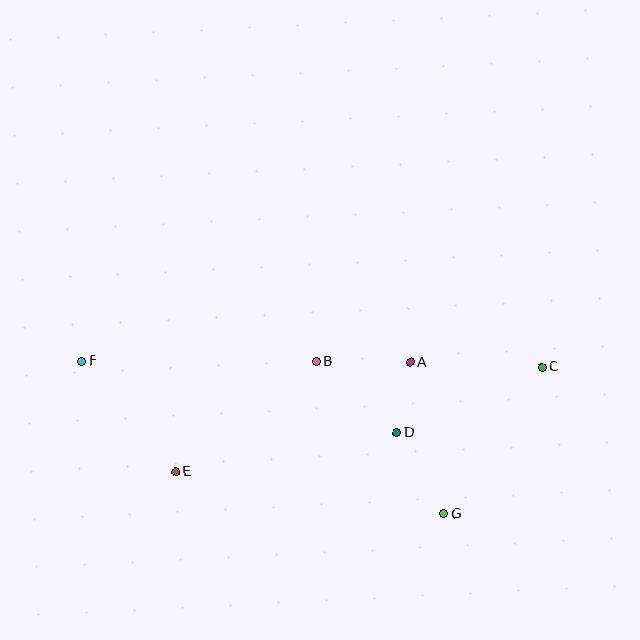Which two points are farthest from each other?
Points C and F are farthest from each other.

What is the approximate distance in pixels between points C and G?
The distance between C and G is approximately 177 pixels.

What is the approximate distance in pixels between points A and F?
The distance between A and F is approximately 329 pixels.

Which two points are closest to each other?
Points A and D are closest to each other.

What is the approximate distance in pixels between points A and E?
The distance between A and E is approximately 259 pixels.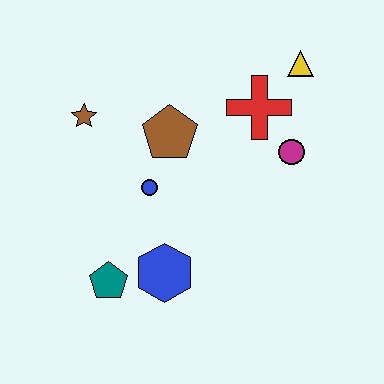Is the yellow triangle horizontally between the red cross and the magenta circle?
No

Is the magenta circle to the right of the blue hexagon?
Yes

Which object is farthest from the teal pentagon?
The yellow triangle is farthest from the teal pentagon.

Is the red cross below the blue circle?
No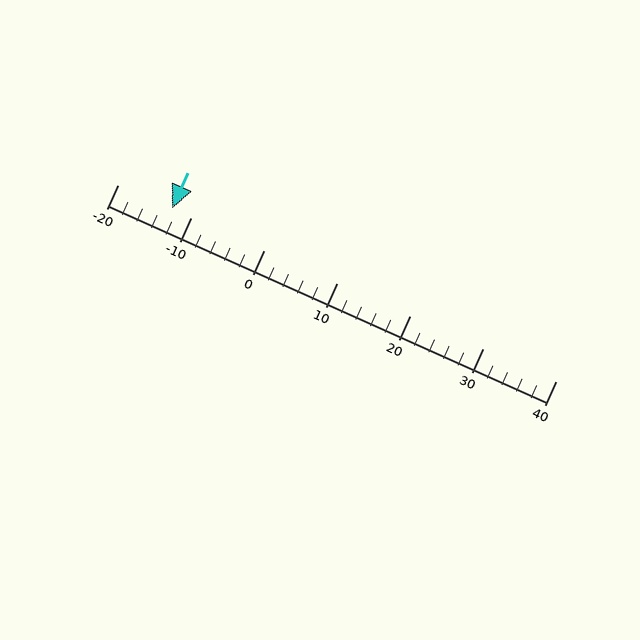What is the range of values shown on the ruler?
The ruler shows values from -20 to 40.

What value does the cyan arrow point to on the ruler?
The cyan arrow points to approximately -13.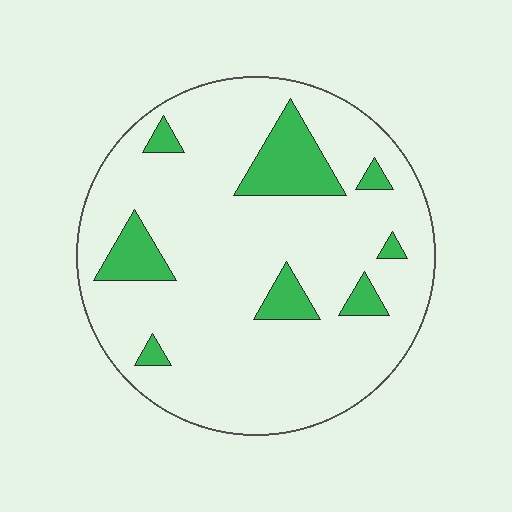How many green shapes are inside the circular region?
8.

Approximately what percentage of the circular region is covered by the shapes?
Approximately 15%.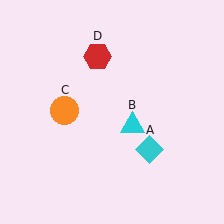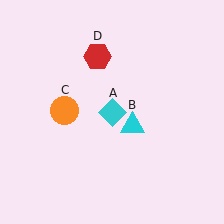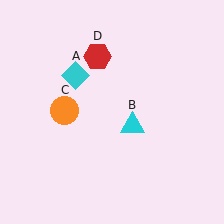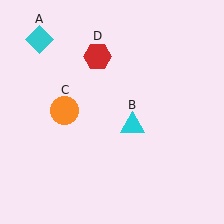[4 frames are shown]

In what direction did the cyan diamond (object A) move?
The cyan diamond (object A) moved up and to the left.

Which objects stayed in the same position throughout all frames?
Cyan triangle (object B) and orange circle (object C) and red hexagon (object D) remained stationary.